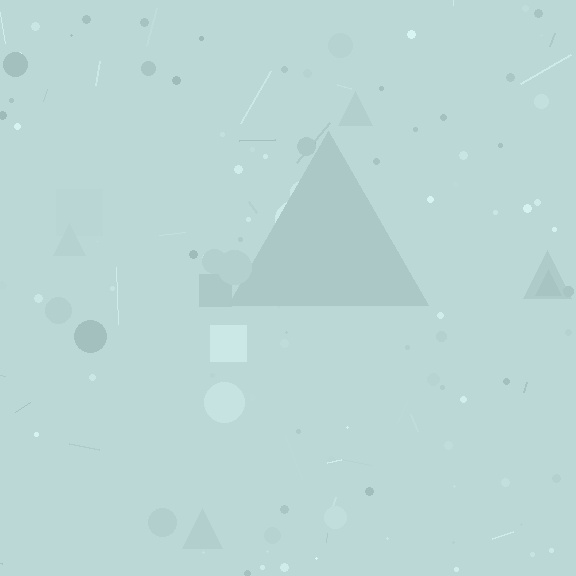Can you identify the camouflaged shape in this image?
The camouflaged shape is a triangle.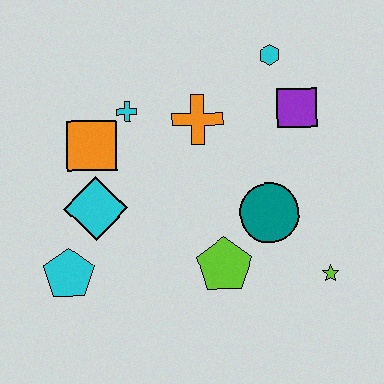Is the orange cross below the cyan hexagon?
Yes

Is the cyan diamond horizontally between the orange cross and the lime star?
No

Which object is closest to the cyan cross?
The orange square is closest to the cyan cross.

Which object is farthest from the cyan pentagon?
The cyan hexagon is farthest from the cyan pentagon.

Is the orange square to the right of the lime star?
No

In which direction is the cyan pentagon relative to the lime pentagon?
The cyan pentagon is to the left of the lime pentagon.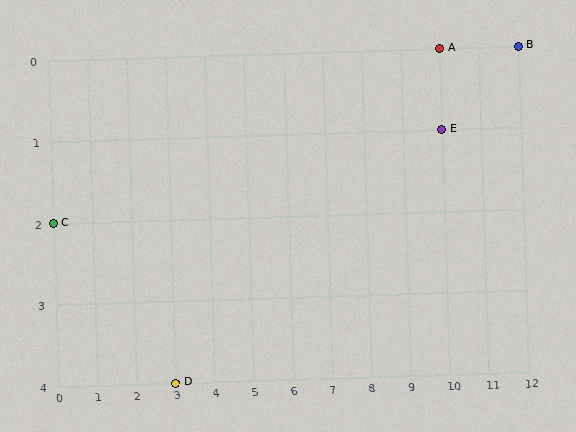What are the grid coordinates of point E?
Point E is at grid coordinates (10, 1).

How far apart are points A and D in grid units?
Points A and D are 7 columns and 4 rows apart (about 8.1 grid units diagonally).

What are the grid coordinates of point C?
Point C is at grid coordinates (0, 2).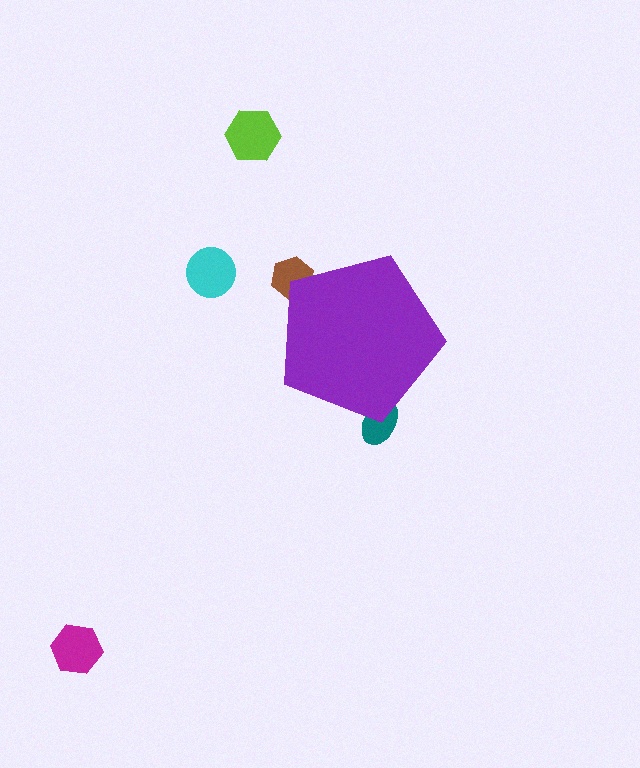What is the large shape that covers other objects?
A purple pentagon.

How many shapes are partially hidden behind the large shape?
2 shapes are partially hidden.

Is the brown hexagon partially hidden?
Yes, the brown hexagon is partially hidden behind the purple pentagon.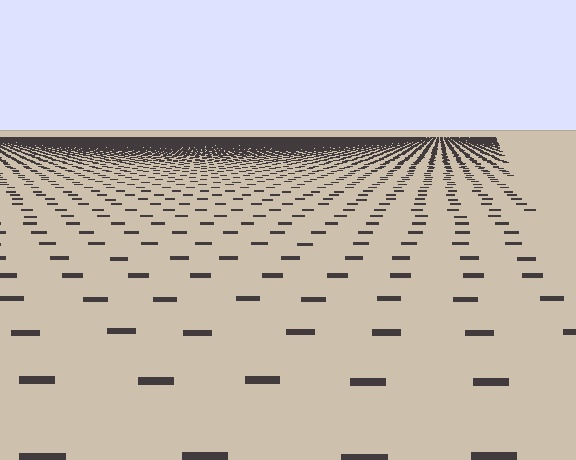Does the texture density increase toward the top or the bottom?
Density increases toward the top.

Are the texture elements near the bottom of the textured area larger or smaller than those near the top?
Larger. Near the bottom, elements are closer to the viewer and appear at a bigger on-screen size.